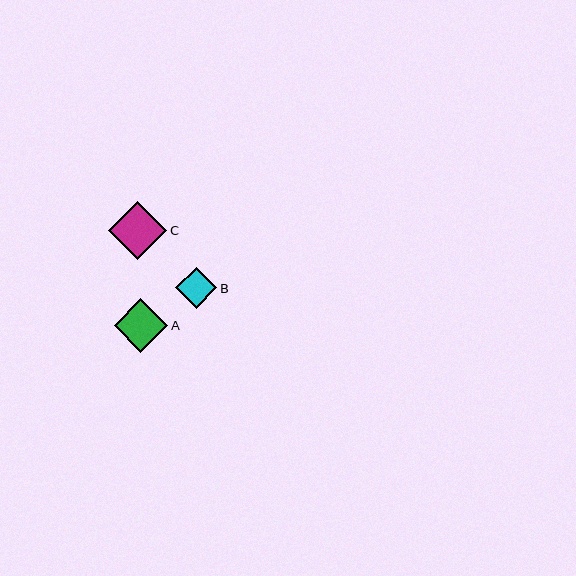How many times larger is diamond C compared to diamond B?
Diamond C is approximately 1.4 times the size of diamond B.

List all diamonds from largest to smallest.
From largest to smallest: C, A, B.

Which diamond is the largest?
Diamond C is the largest with a size of approximately 58 pixels.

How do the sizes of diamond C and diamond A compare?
Diamond C and diamond A are approximately the same size.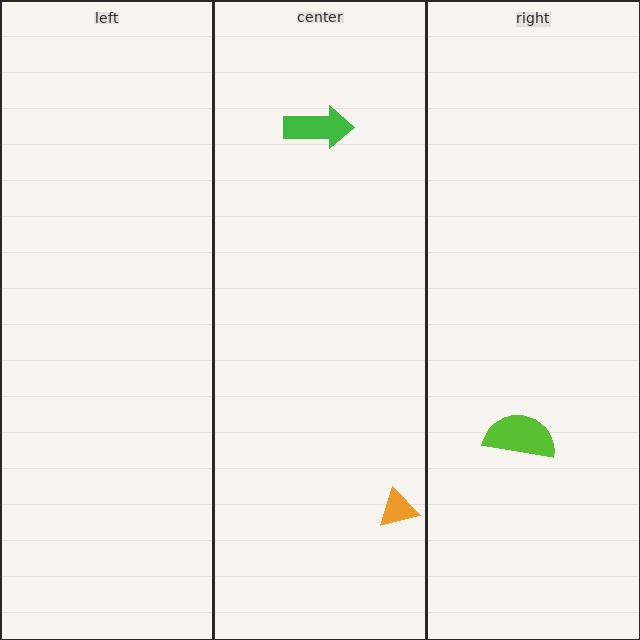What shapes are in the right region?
The lime semicircle.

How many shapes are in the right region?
1.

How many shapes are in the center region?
2.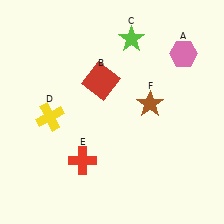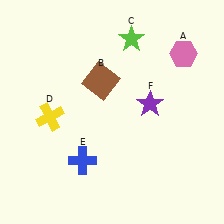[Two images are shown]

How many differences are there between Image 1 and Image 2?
There are 3 differences between the two images.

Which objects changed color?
B changed from red to brown. E changed from red to blue. F changed from brown to purple.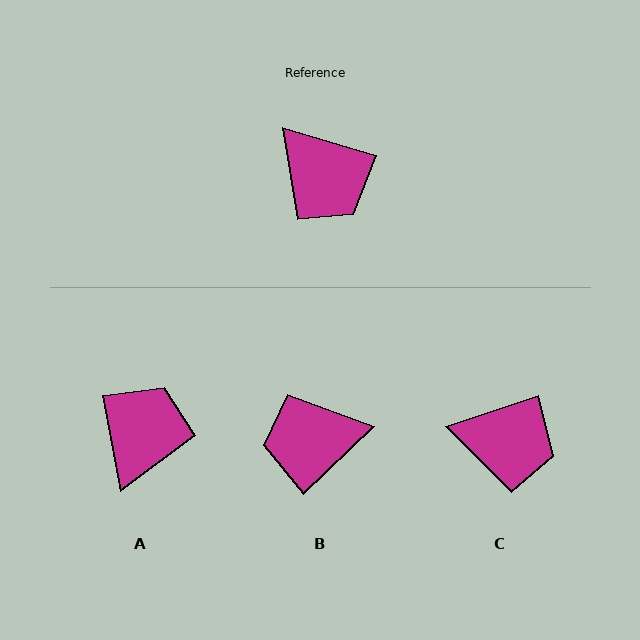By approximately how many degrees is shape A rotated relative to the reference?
Approximately 118 degrees counter-clockwise.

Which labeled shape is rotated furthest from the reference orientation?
B, about 120 degrees away.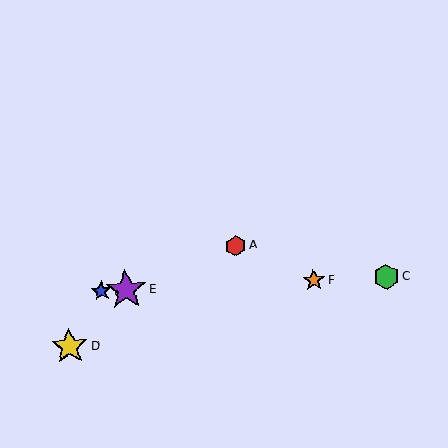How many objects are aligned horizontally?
4 objects (B, C, E, F) are aligned horizontally.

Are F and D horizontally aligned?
No, F is at y≈280 and D is at y≈347.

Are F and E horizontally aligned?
Yes, both are at y≈280.